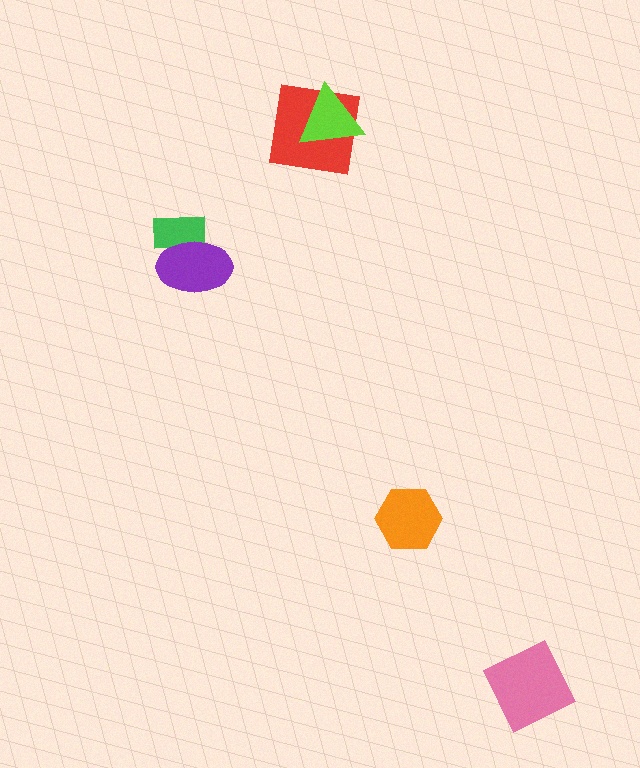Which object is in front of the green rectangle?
The purple ellipse is in front of the green rectangle.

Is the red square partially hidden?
Yes, it is partially covered by another shape.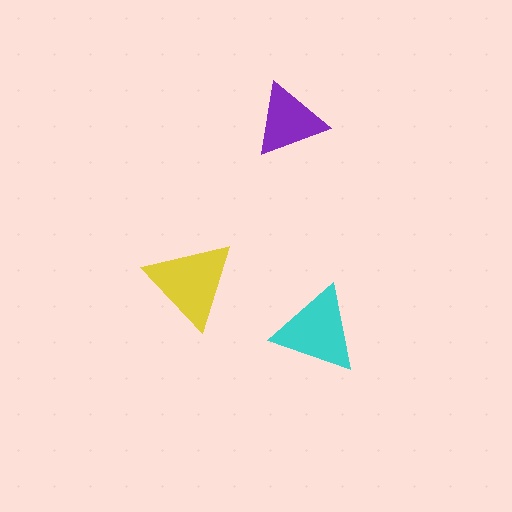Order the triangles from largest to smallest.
the yellow one, the cyan one, the purple one.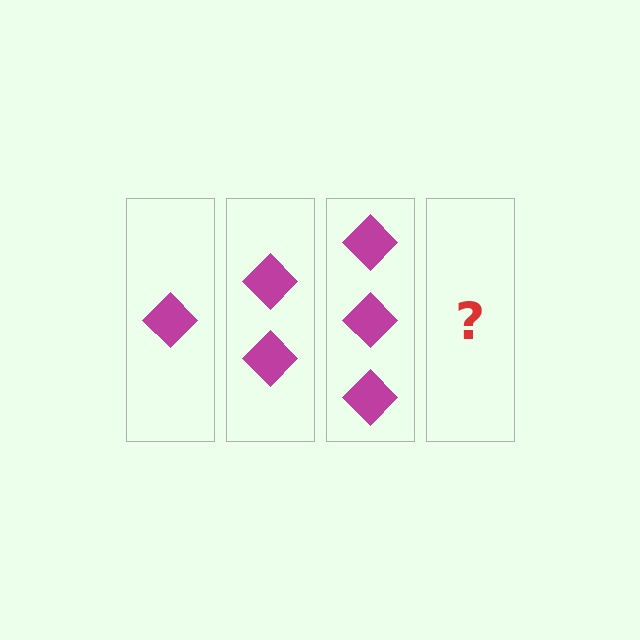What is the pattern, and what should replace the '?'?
The pattern is that each step adds one more diamond. The '?' should be 4 diamonds.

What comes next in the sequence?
The next element should be 4 diamonds.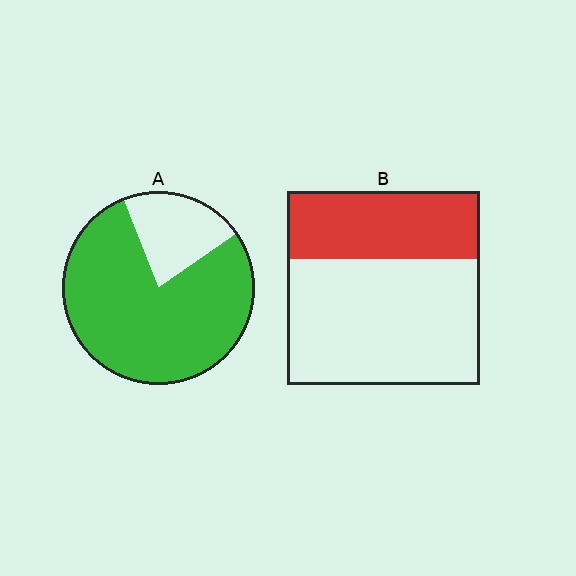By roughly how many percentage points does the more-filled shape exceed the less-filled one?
By roughly 45 percentage points (A over B).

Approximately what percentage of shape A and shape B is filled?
A is approximately 80% and B is approximately 35%.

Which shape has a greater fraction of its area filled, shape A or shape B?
Shape A.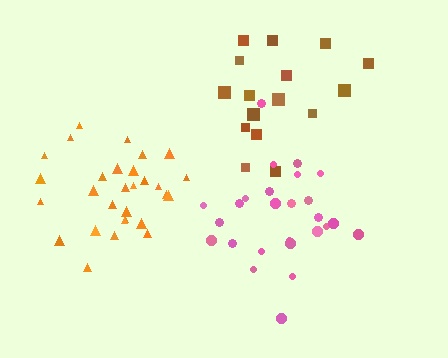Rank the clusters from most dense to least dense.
orange, pink, brown.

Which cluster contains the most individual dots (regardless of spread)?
Orange (29).